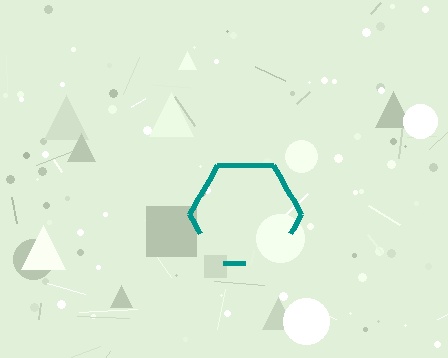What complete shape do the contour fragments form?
The contour fragments form a hexagon.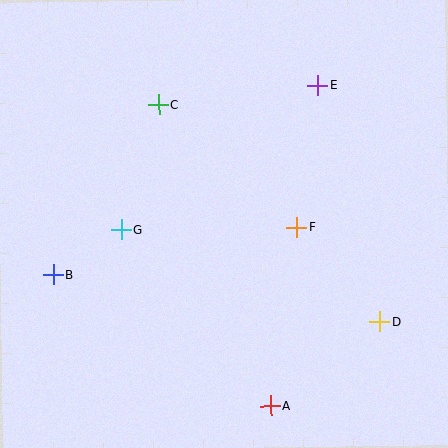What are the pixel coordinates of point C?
Point C is at (159, 105).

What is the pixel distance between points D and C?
The distance between D and C is 310 pixels.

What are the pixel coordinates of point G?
Point G is at (121, 230).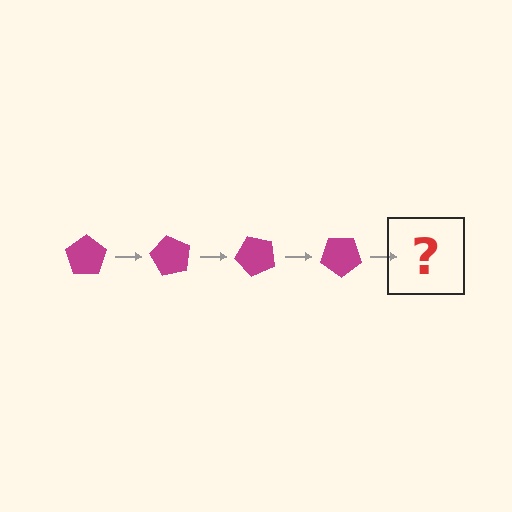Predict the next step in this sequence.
The next step is a magenta pentagon rotated 240 degrees.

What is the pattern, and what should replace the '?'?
The pattern is that the pentagon rotates 60 degrees each step. The '?' should be a magenta pentagon rotated 240 degrees.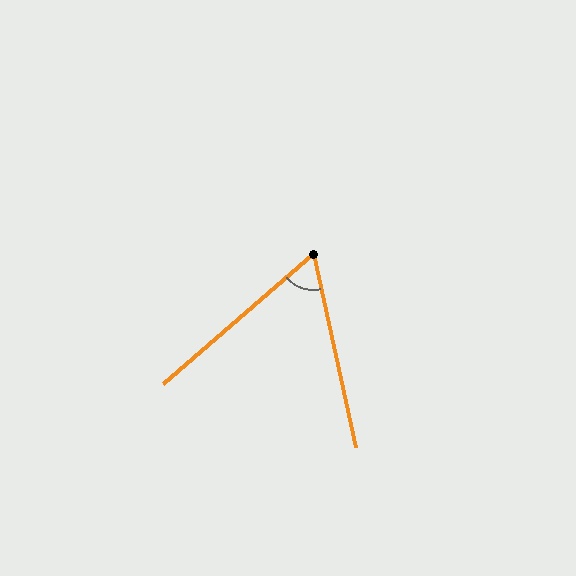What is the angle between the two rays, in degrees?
Approximately 61 degrees.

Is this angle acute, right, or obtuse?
It is acute.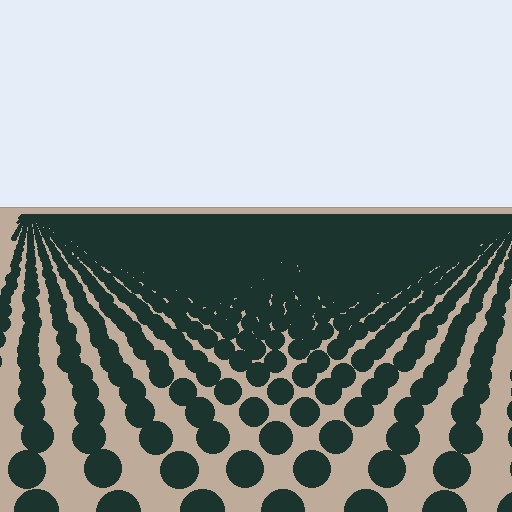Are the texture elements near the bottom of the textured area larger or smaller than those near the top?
Larger. Near the bottom, elements are closer to the viewer and appear at a bigger on-screen size.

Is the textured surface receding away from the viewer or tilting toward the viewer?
The surface is receding away from the viewer. Texture elements get smaller and denser toward the top.